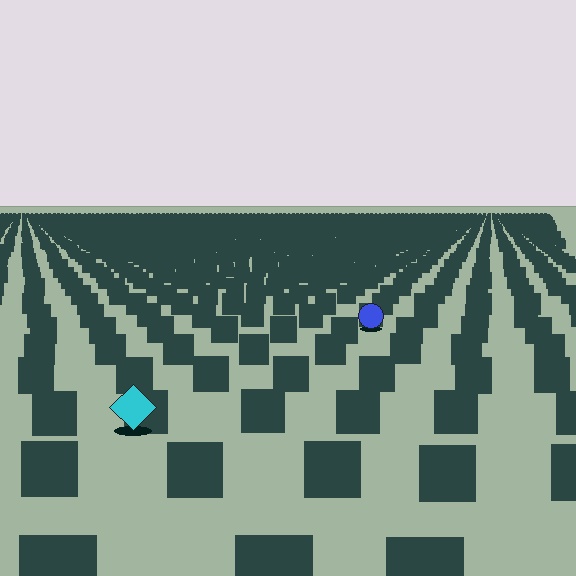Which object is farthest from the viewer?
The blue circle is farthest from the viewer. It appears smaller and the ground texture around it is denser.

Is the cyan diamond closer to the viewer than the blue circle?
Yes. The cyan diamond is closer — you can tell from the texture gradient: the ground texture is coarser near it.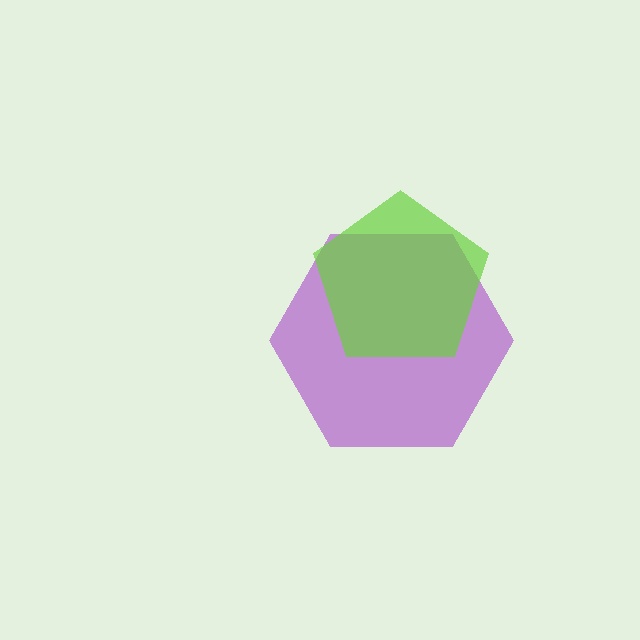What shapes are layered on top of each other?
The layered shapes are: a purple hexagon, a lime pentagon.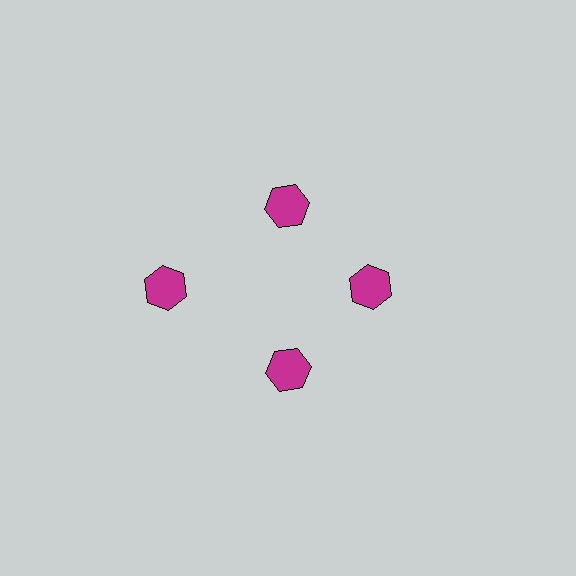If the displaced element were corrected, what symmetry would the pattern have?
It would have 4-fold rotational symmetry — the pattern would map onto itself every 90 degrees.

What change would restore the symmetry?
The symmetry would be restored by moving it inward, back onto the ring so that all 4 hexagons sit at equal angles and equal distance from the center.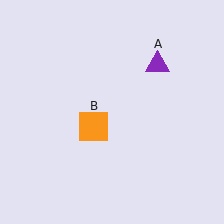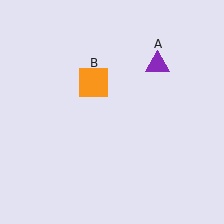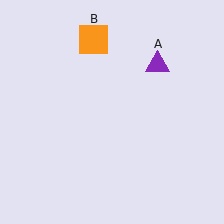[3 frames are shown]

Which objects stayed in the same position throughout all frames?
Purple triangle (object A) remained stationary.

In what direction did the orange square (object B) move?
The orange square (object B) moved up.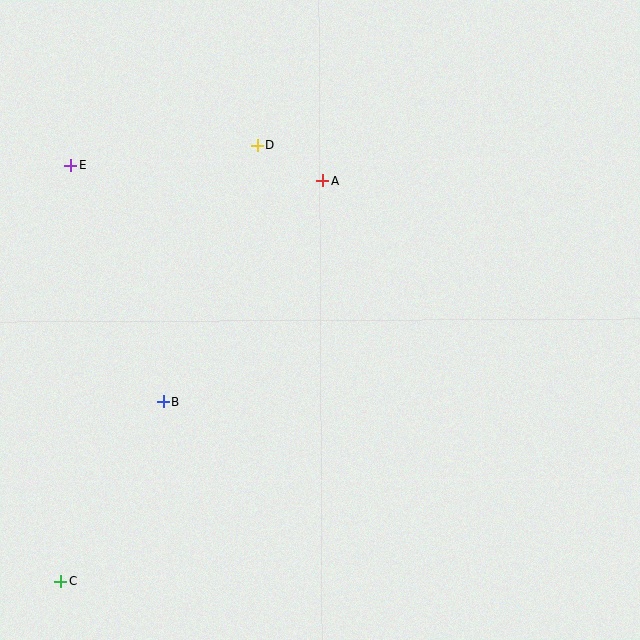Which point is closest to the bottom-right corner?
Point B is closest to the bottom-right corner.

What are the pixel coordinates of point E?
Point E is at (71, 166).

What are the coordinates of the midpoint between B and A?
The midpoint between B and A is at (243, 291).